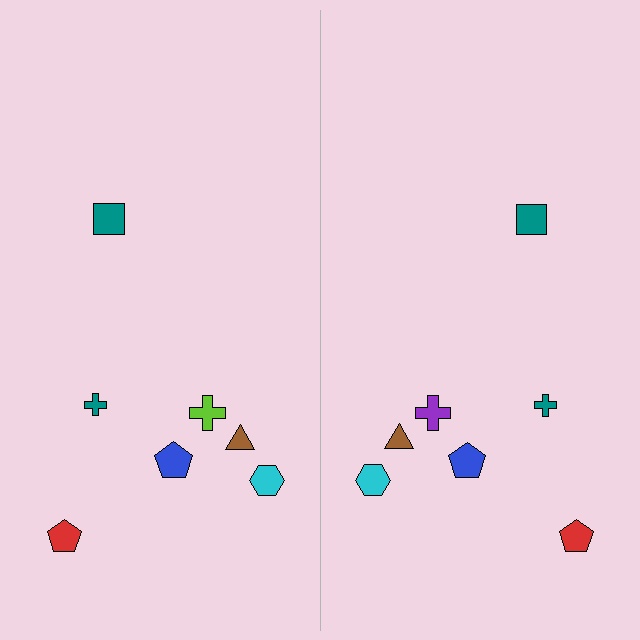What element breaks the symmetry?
The purple cross on the right side breaks the symmetry — its mirror counterpart is lime.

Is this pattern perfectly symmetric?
No, the pattern is not perfectly symmetric. The purple cross on the right side breaks the symmetry — its mirror counterpart is lime.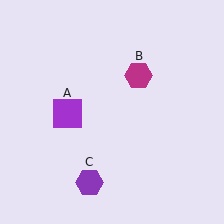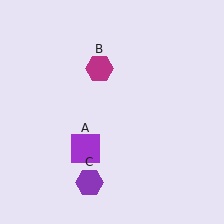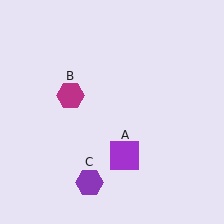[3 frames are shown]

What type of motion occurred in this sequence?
The purple square (object A), magenta hexagon (object B) rotated counterclockwise around the center of the scene.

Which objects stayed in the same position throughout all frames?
Purple hexagon (object C) remained stationary.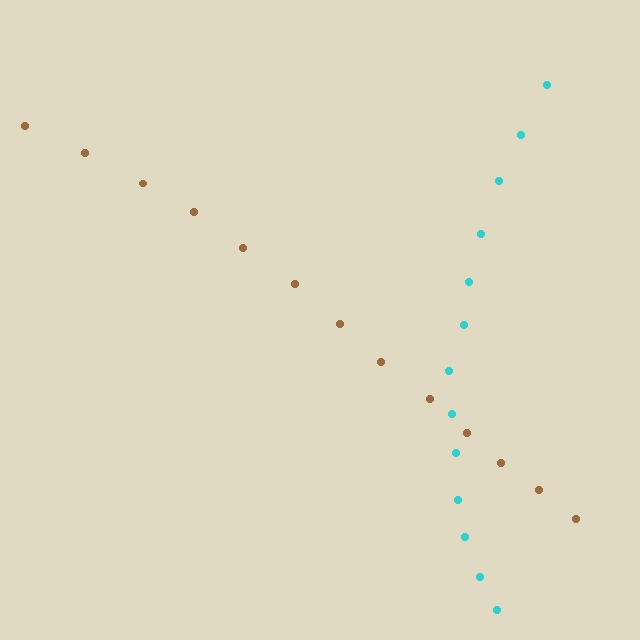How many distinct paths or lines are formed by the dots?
There are 2 distinct paths.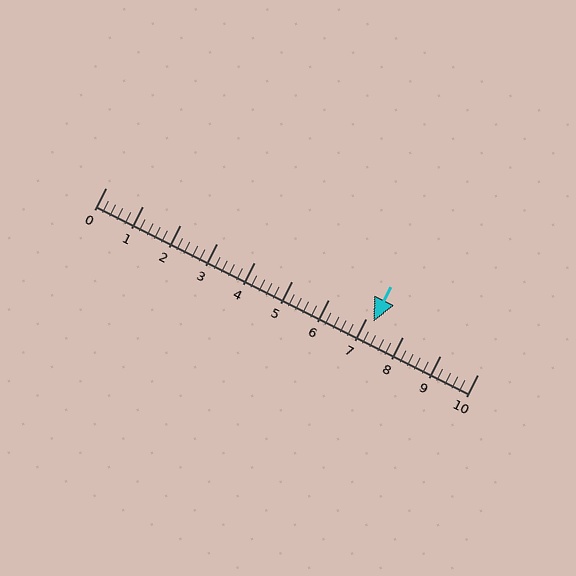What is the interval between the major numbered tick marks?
The major tick marks are spaced 1 units apart.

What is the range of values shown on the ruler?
The ruler shows values from 0 to 10.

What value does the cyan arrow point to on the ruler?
The cyan arrow points to approximately 7.2.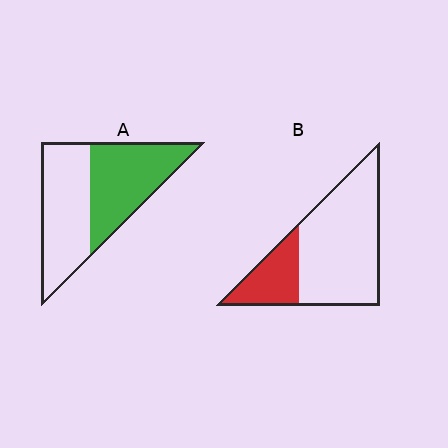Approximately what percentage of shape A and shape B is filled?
A is approximately 50% and B is approximately 25%.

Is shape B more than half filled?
No.